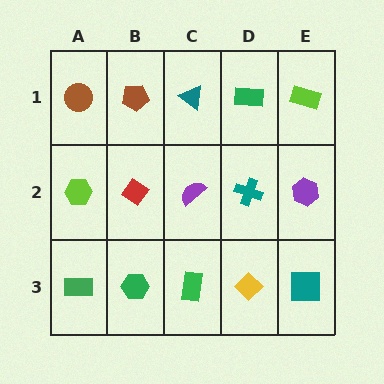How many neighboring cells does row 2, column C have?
4.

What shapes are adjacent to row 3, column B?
A red diamond (row 2, column B), a green rectangle (row 3, column A), a green rectangle (row 3, column C).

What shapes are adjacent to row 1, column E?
A purple hexagon (row 2, column E), a green rectangle (row 1, column D).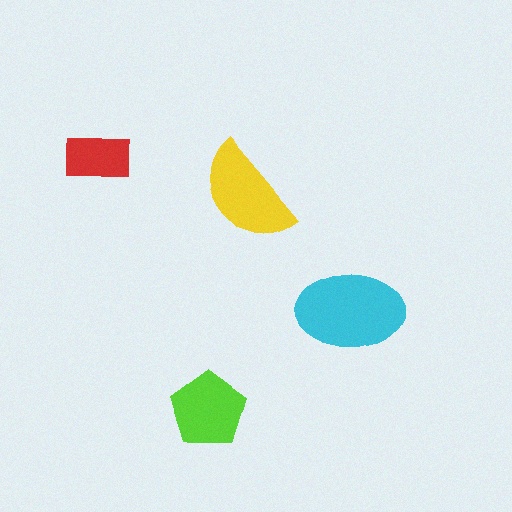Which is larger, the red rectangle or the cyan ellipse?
The cyan ellipse.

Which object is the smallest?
The red rectangle.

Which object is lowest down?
The lime pentagon is bottommost.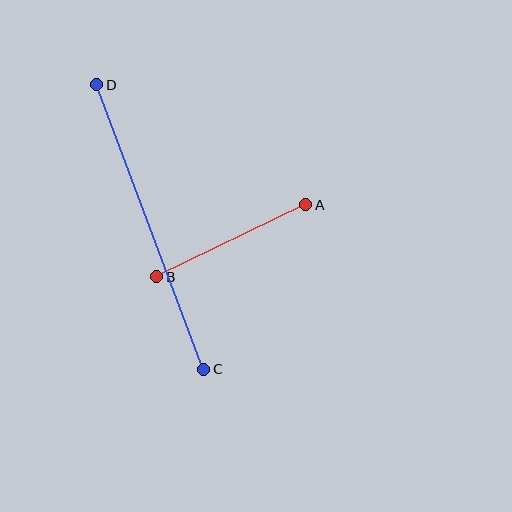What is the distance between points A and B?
The distance is approximately 166 pixels.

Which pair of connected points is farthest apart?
Points C and D are farthest apart.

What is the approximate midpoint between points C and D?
The midpoint is at approximately (150, 227) pixels.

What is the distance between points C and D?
The distance is approximately 304 pixels.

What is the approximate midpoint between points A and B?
The midpoint is at approximately (231, 241) pixels.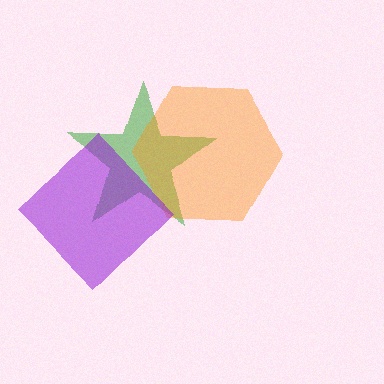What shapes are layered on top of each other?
The layered shapes are: a green star, an orange hexagon, a purple diamond.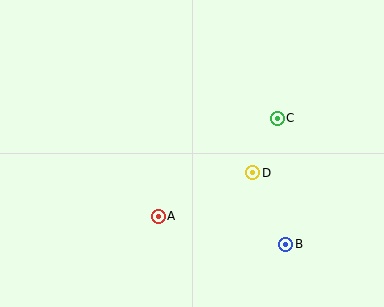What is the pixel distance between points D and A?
The distance between D and A is 104 pixels.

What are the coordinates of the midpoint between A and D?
The midpoint between A and D is at (206, 195).